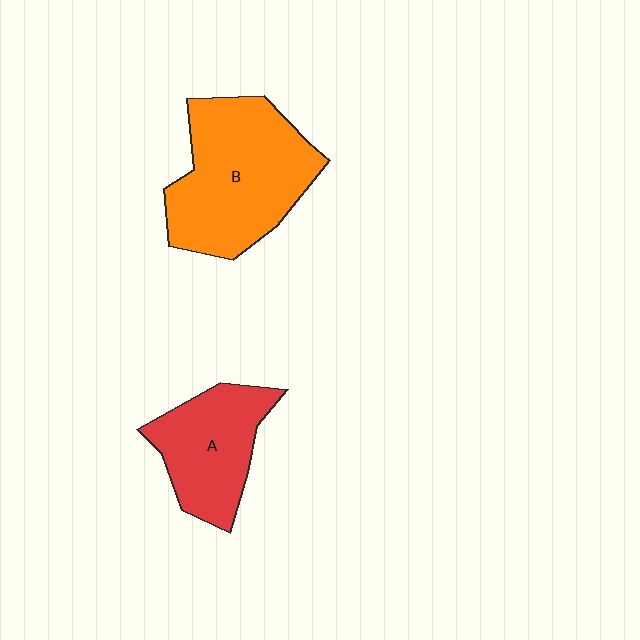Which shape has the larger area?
Shape B (orange).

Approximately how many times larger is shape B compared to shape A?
Approximately 1.5 times.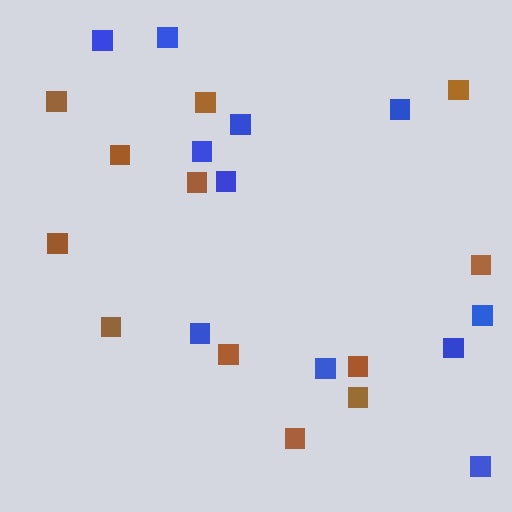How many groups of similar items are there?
There are 2 groups: one group of brown squares (12) and one group of blue squares (11).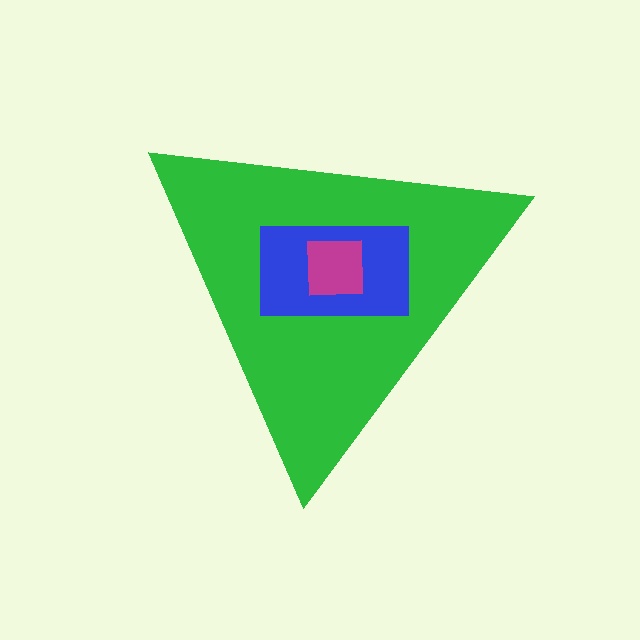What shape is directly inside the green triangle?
The blue rectangle.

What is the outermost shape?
The green triangle.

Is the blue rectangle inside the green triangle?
Yes.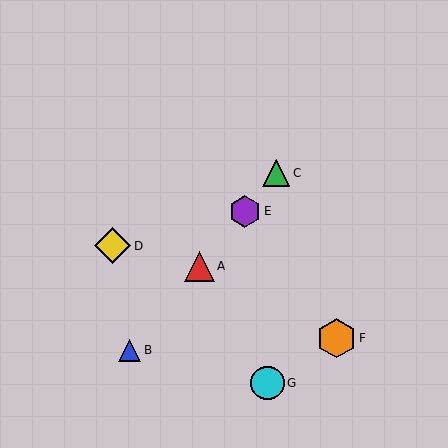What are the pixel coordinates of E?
Object E is at (245, 211).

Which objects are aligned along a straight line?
Objects A, B, C, E are aligned along a straight line.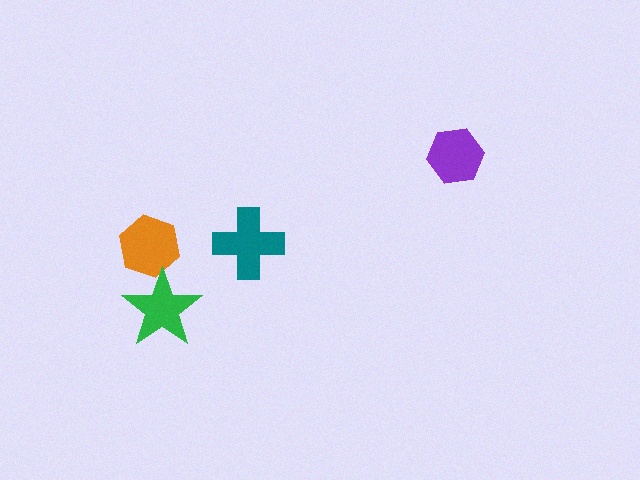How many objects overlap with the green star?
1 object overlaps with the green star.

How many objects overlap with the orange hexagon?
1 object overlaps with the orange hexagon.